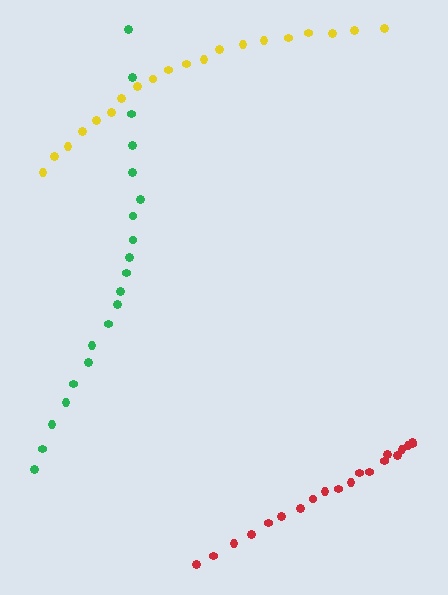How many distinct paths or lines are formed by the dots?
There are 3 distinct paths.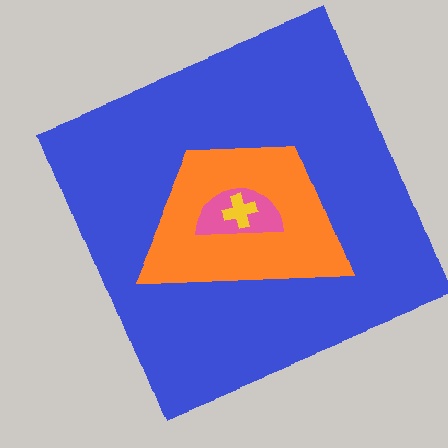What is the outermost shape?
The blue square.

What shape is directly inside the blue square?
The orange trapezoid.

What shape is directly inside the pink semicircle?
The yellow cross.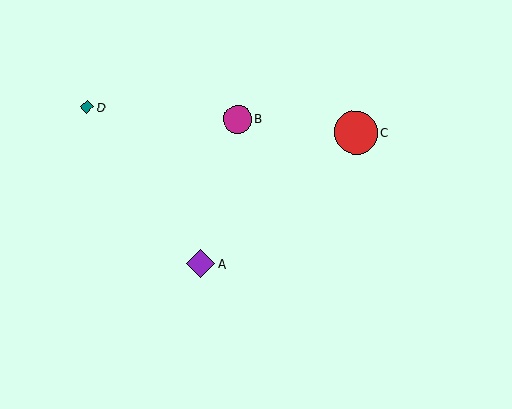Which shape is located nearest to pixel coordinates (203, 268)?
The purple diamond (labeled A) at (201, 264) is nearest to that location.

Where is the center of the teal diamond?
The center of the teal diamond is at (87, 107).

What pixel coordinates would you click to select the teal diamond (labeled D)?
Click at (87, 107) to select the teal diamond D.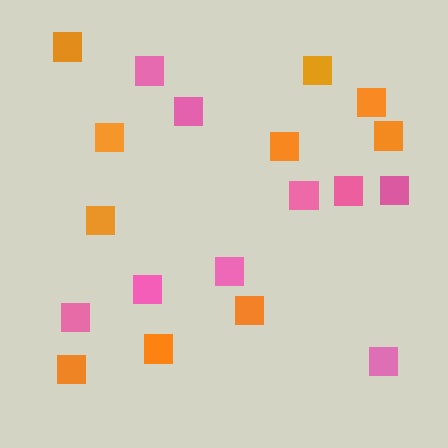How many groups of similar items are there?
There are 2 groups: one group of orange squares (10) and one group of pink squares (9).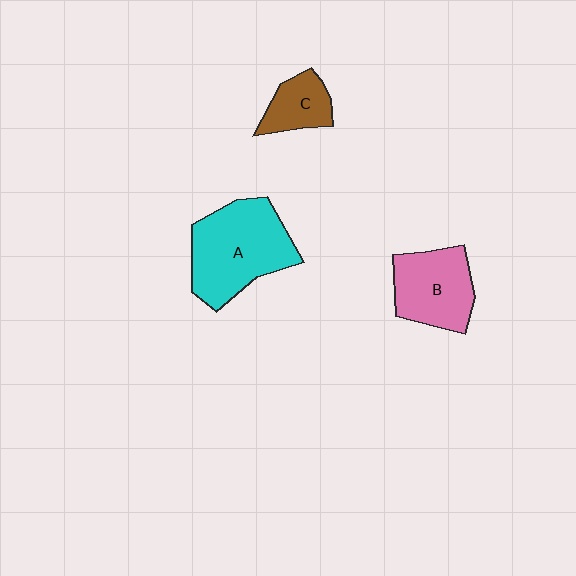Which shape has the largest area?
Shape A (cyan).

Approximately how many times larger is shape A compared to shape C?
Approximately 2.5 times.